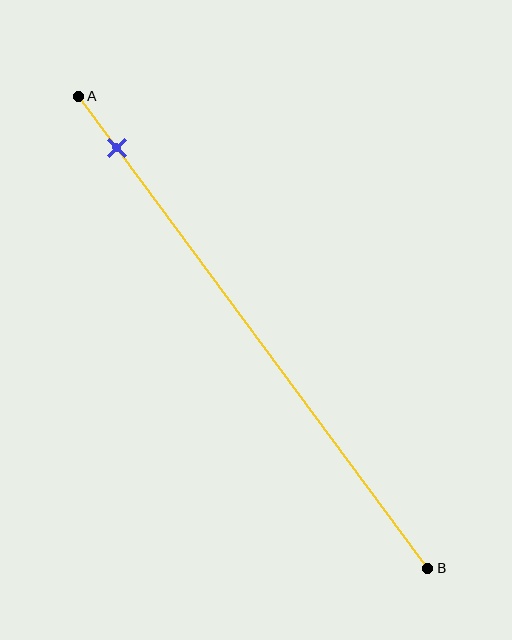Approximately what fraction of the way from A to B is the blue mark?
The blue mark is approximately 10% of the way from A to B.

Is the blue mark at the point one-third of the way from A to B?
No, the mark is at about 10% from A, not at the 33% one-third point.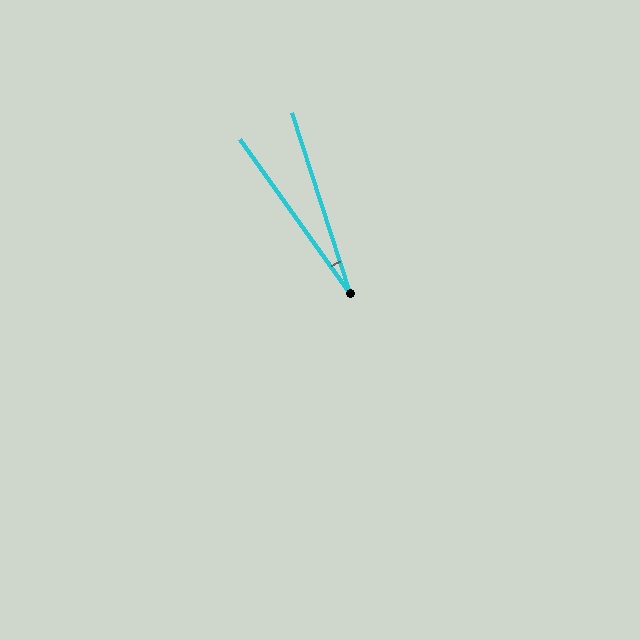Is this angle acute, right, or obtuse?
It is acute.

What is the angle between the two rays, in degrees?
Approximately 18 degrees.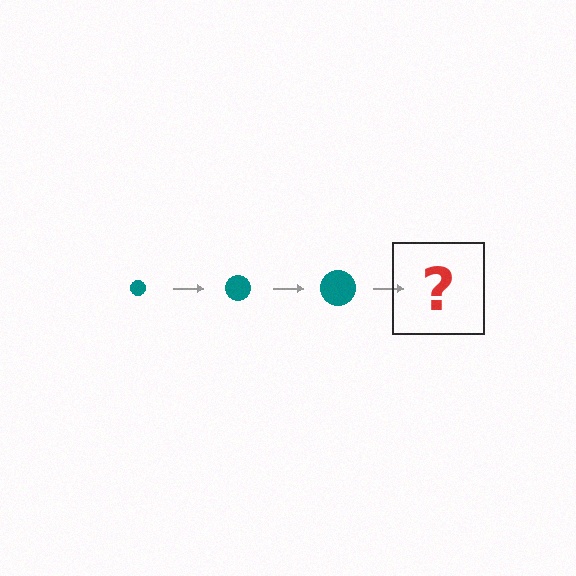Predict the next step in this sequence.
The next step is a teal circle, larger than the previous one.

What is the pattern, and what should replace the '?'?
The pattern is that the circle gets progressively larger each step. The '?' should be a teal circle, larger than the previous one.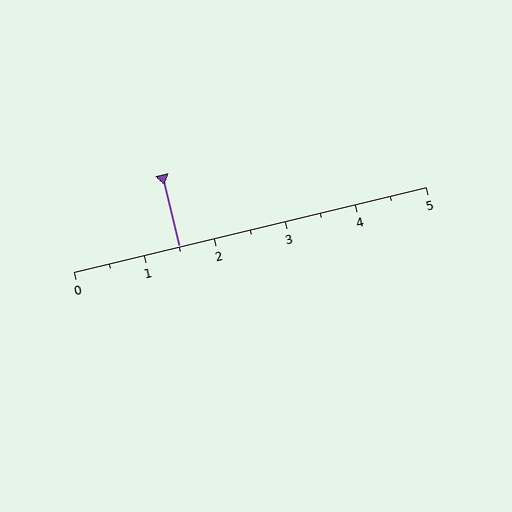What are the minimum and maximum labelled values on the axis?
The axis runs from 0 to 5.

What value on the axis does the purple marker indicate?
The marker indicates approximately 1.5.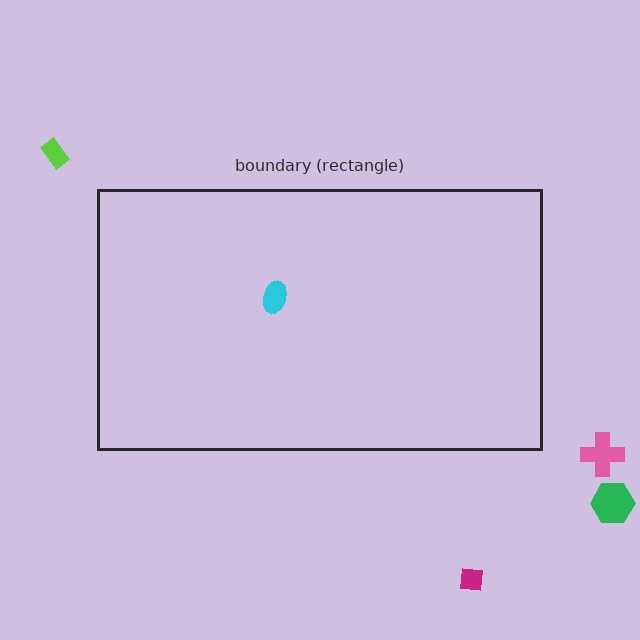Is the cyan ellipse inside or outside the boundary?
Inside.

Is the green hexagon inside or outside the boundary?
Outside.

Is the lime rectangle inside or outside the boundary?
Outside.